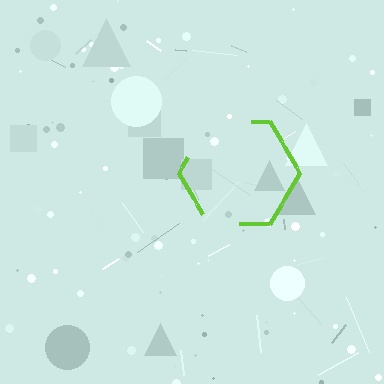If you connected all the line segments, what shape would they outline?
They would outline a hexagon.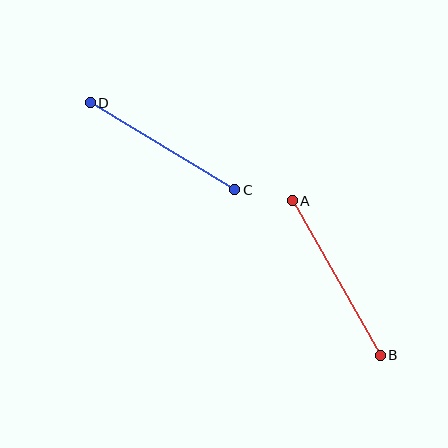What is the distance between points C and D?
The distance is approximately 169 pixels.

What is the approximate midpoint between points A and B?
The midpoint is at approximately (336, 278) pixels.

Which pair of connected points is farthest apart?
Points A and B are farthest apart.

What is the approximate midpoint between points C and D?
The midpoint is at approximately (162, 146) pixels.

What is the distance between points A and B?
The distance is approximately 178 pixels.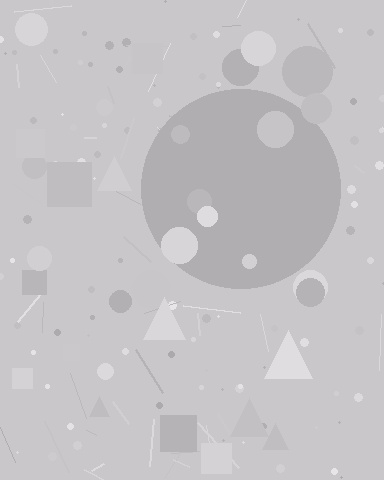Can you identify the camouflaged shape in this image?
The camouflaged shape is a circle.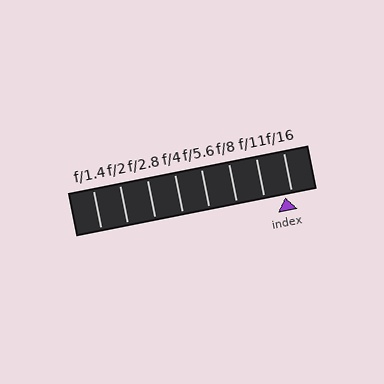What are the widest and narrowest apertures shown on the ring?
The widest aperture shown is f/1.4 and the narrowest is f/16.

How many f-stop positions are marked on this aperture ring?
There are 8 f-stop positions marked.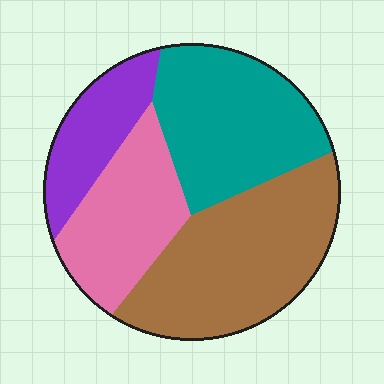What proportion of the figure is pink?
Pink takes up about one fifth (1/5) of the figure.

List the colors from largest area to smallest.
From largest to smallest: brown, teal, pink, purple.